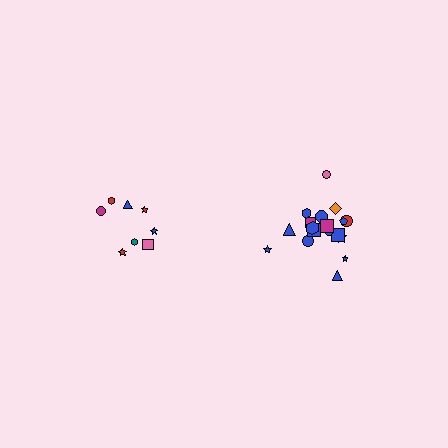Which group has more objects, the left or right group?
The right group.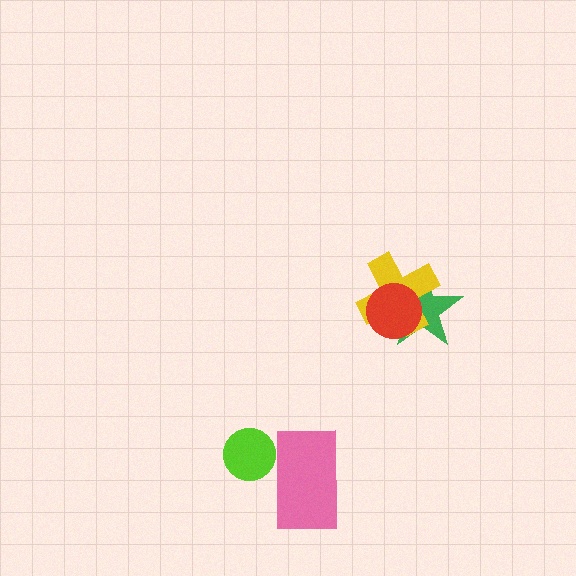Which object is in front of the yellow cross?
The red circle is in front of the yellow cross.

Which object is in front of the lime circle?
The pink rectangle is in front of the lime circle.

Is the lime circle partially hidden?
Yes, it is partially covered by another shape.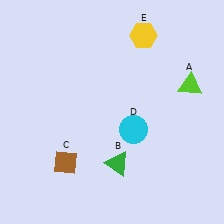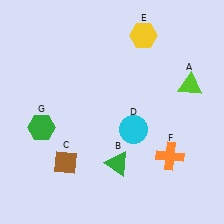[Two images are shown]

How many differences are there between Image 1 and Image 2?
There are 2 differences between the two images.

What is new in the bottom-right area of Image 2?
An orange cross (F) was added in the bottom-right area of Image 2.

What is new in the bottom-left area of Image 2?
A green hexagon (G) was added in the bottom-left area of Image 2.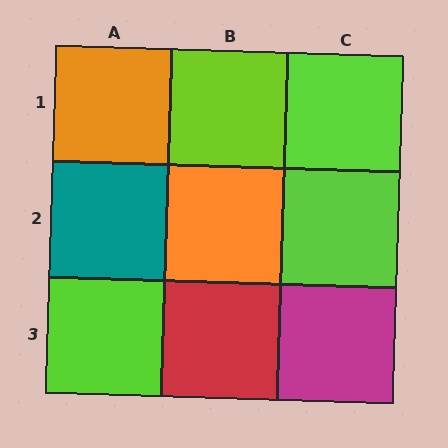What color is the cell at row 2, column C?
Lime.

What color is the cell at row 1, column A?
Orange.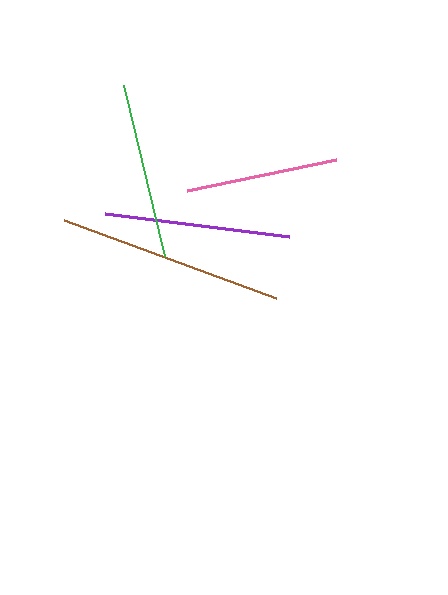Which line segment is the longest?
The brown line is the longest at approximately 226 pixels.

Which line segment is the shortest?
The pink line is the shortest at approximately 152 pixels.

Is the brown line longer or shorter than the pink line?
The brown line is longer than the pink line.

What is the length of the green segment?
The green segment is approximately 176 pixels long.